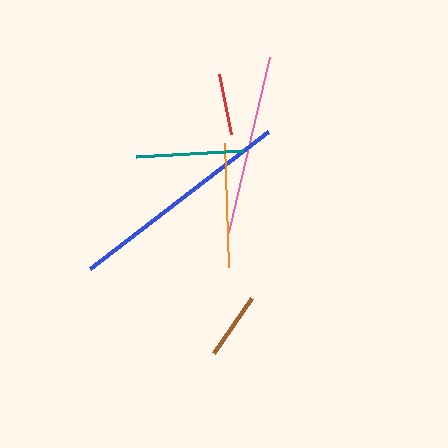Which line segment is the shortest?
The red line is the shortest at approximately 62 pixels.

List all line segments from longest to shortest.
From longest to shortest: blue, pink, orange, teal, brown, red.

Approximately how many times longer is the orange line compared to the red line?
The orange line is approximately 2.0 times the length of the red line.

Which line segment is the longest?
The blue line is the longest at approximately 225 pixels.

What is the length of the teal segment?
The teal segment is approximately 107 pixels long.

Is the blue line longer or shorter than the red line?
The blue line is longer than the red line.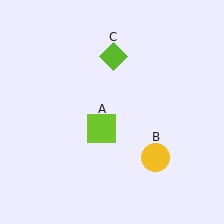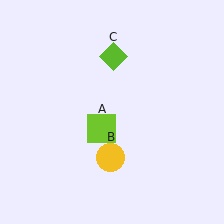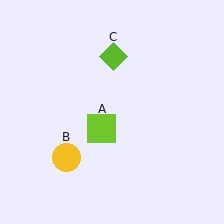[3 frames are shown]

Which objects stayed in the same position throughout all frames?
Lime square (object A) and lime diamond (object C) remained stationary.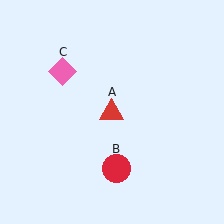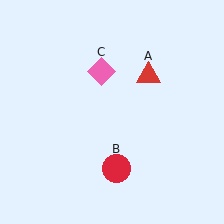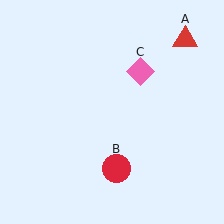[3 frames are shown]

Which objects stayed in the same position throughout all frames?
Red circle (object B) remained stationary.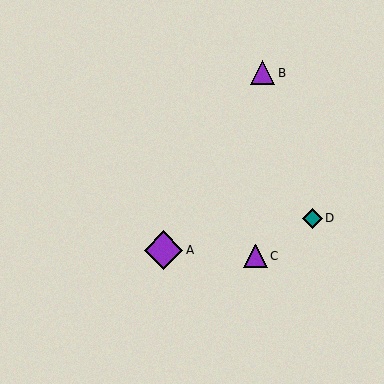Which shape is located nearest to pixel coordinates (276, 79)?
The purple triangle (labeled B) at (263, 73) is nearest to that location.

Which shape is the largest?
The purple diamond (labeled A) is the largest.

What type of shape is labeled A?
Shape A is a purple diamond.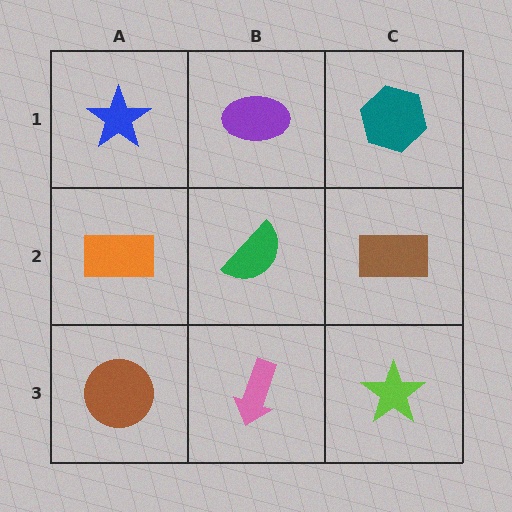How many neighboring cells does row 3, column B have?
3.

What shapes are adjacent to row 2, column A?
A blue star (row 1, column A), a brown circle (row 3, column A), a green semicircle (row 2, column B).